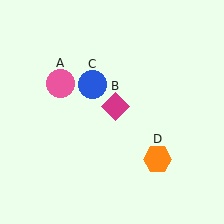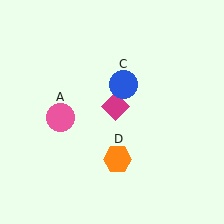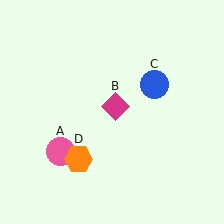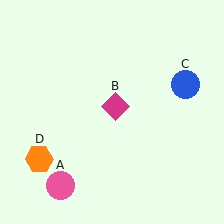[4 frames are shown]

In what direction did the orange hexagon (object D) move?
The orange hexagon (object D) moved left.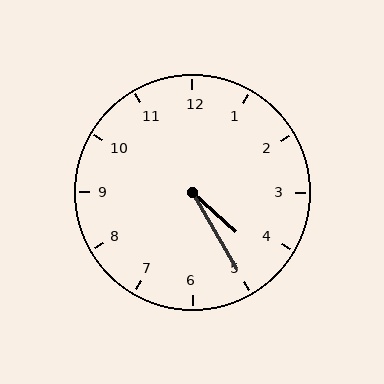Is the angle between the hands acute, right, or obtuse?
It is acute.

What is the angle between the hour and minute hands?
Approximately 18 degrees.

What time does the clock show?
4:25.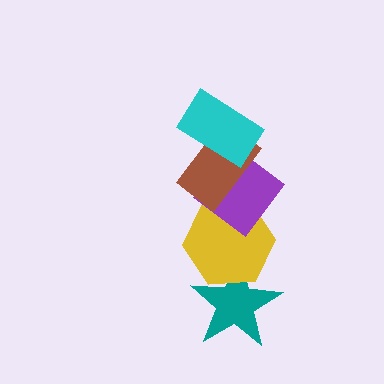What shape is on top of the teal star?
The yellow hexagon is on top of the teal star.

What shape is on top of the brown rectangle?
The cyan rectangle is on top of the brown rectangle.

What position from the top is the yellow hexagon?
The yellow hexagon is 4th from the top.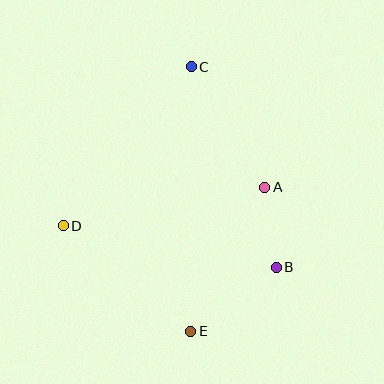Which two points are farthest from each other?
Points C and E are farthest from each other.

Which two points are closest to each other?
Points A and B are closest to each other.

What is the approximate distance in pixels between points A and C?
The distance between A and C is approximately 141 pixels.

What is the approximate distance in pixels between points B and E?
The distance between B and E is approximately 107 pixels.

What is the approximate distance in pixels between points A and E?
The distance between A and E is approximately 163 pixels.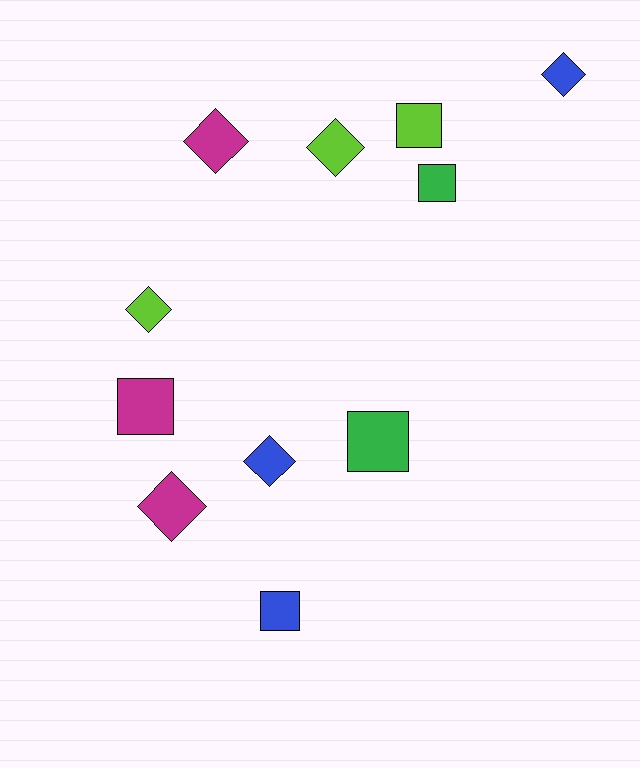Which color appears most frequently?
Lime, with 3 objects.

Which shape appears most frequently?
Diamond, with 6 objects.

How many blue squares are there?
There is 1 blue square.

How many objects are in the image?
There are 11 objects.